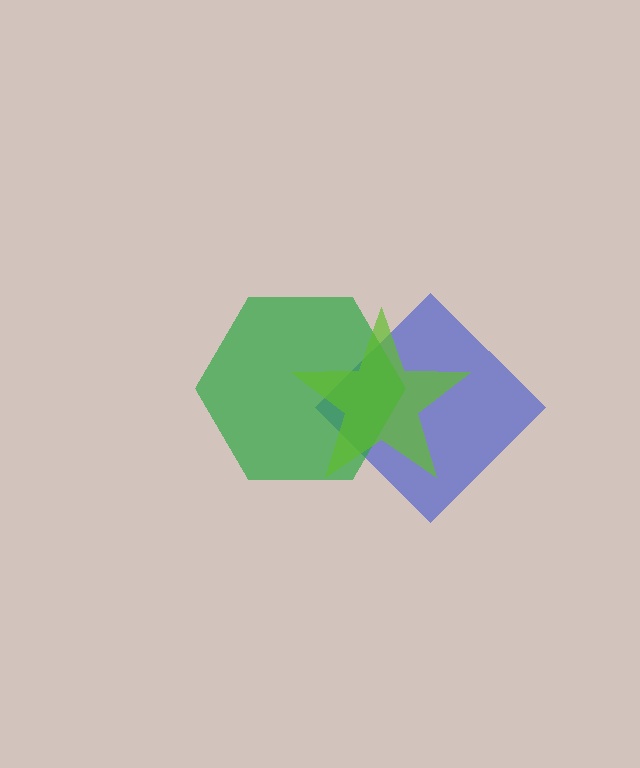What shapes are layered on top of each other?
The layered shapes are: a blue diamond, a green hexagon, a lime star.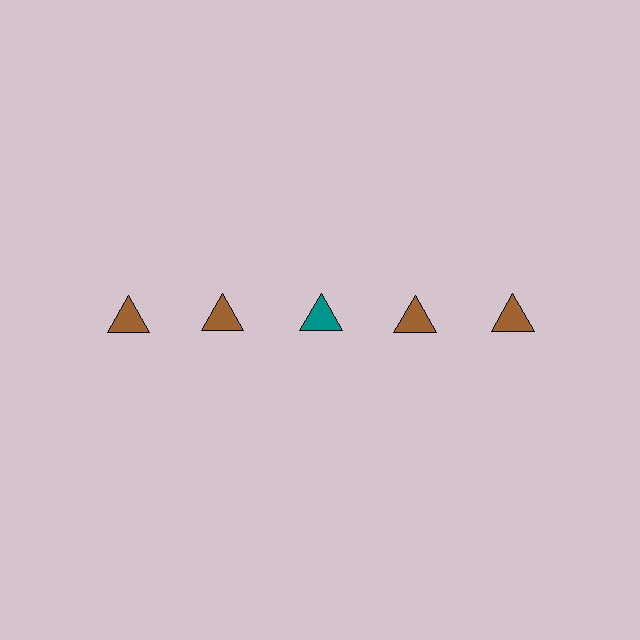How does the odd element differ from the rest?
It has a different color: teal instead of brown.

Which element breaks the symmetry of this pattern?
The teal triangle in the top row, center column breaks the symmetry. All other shapes are brown triangles.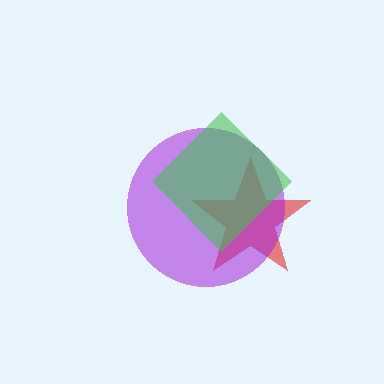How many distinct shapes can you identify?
There are 3 distinct shapes: a red star, a purple circle, a green diamond.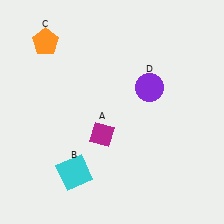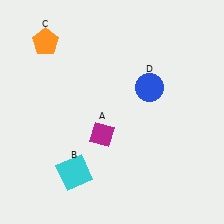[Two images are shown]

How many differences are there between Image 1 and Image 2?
There is 1 difference between the two images.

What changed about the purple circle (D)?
In Image 1, D is purple. In Image 2, it changed to blue.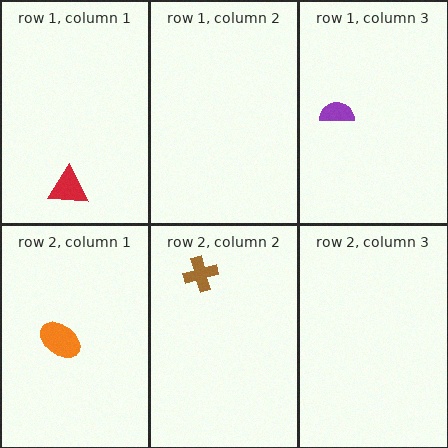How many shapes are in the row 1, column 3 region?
1.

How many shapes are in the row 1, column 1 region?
1.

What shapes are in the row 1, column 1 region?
The red triangle.